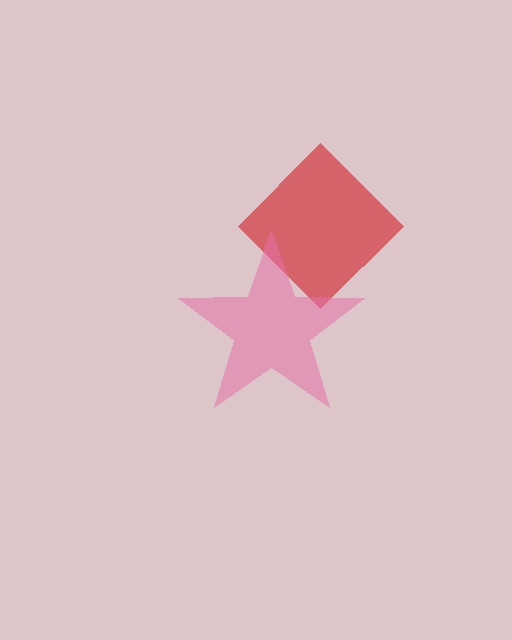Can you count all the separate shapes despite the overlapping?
Yes, there are 2 separate shapes.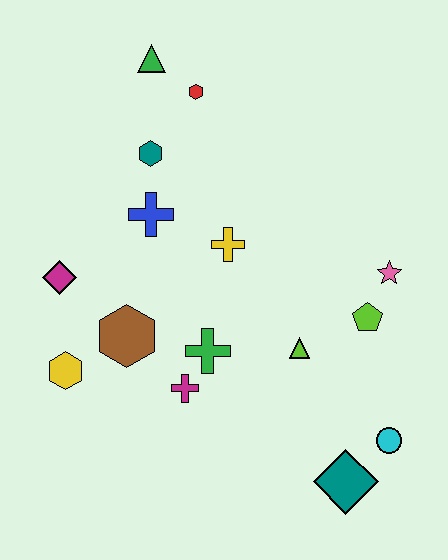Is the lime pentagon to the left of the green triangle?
No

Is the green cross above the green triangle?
No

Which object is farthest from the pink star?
The yellow hexagon is farthest from the pink star.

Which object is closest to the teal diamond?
The cyan circle is closest to the teal diamond.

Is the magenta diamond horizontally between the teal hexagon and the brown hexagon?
No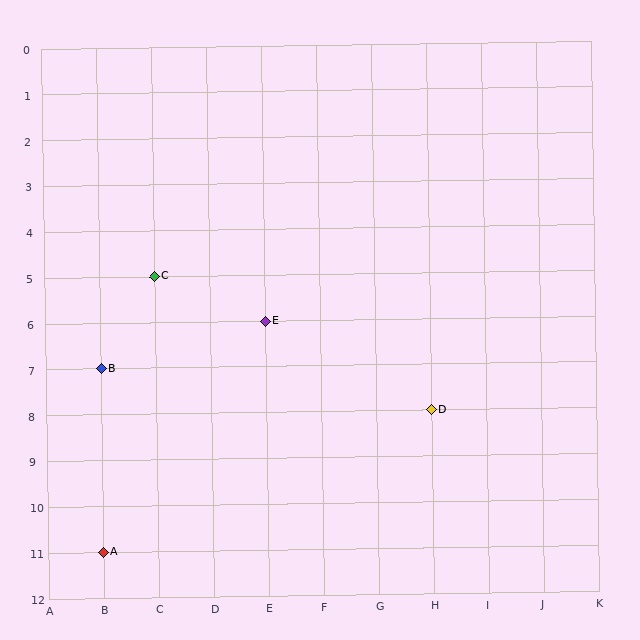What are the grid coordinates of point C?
Point C is at grid coordinates (C, 5).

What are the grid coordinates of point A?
Point A is at grid coordinates (B, 11).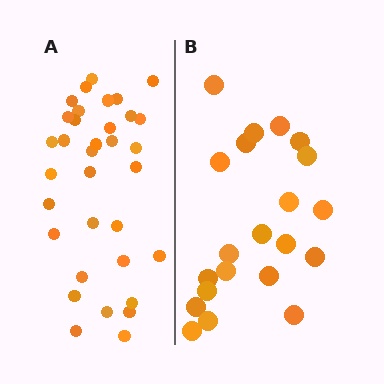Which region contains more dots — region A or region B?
Region A (the left region) has more dots.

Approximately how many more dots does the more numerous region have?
Region A has approximately 15 more dots than region B.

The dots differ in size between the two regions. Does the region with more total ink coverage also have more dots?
No. Region B has more total ink coverage because its dots are larger, but region A actually contains more individual dots. Total area can be misleading — the number of items is what matters here.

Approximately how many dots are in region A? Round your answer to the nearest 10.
About 30 dots. (The exact count is 34, which rounds to 30.)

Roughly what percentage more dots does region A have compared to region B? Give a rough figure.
About 60% more.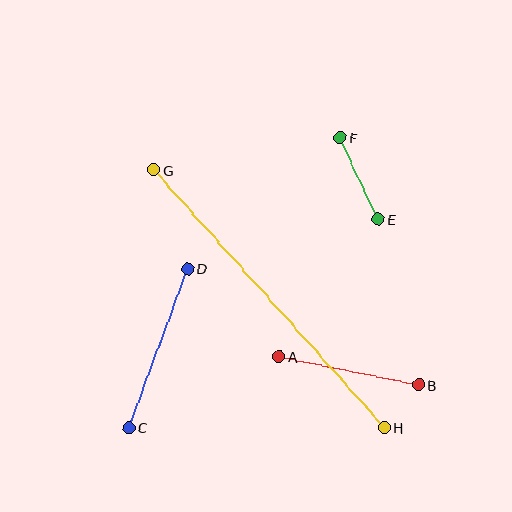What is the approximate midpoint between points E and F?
The midpoint is at approximately (359, 179) pixels.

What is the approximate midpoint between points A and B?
The midpoint is at approximately (349, 371) pixels.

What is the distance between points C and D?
The distance is approximately 170 pixels.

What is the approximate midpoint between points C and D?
The midpoint is at approximately (158, 348) pixels.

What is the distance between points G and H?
The distance is approximately 345 pixels.